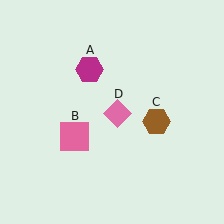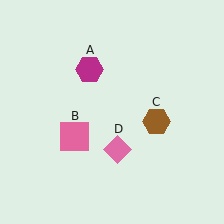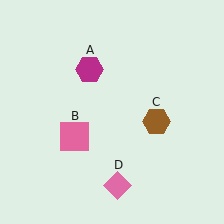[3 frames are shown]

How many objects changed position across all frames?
1 object changed position: pink diamond (object D).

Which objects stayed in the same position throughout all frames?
Magenta hexagon (object A) and pink square (object B) and brown hexagon (object C) remained stationary.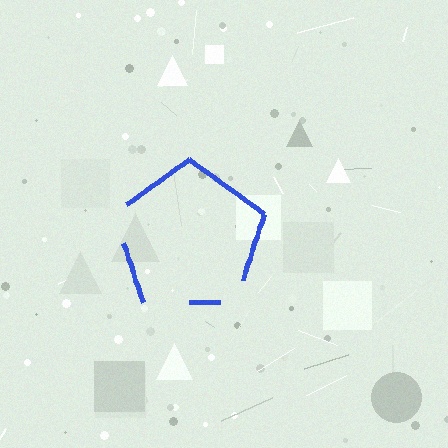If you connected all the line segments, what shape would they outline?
They would outline a pentagon.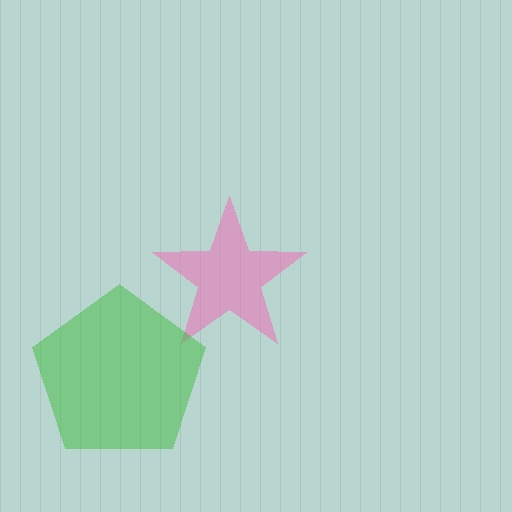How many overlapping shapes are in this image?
There are 2 overlapping shapes in the image.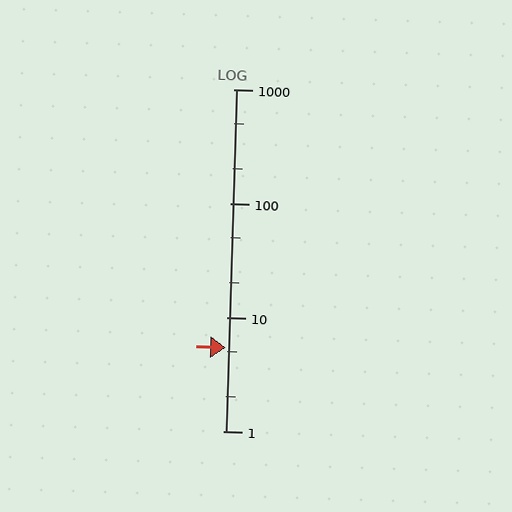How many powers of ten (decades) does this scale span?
The scale spans 3 decades, from 1 to 1000.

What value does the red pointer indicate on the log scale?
The pointer indicates approximately 5.4.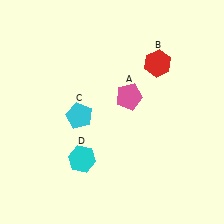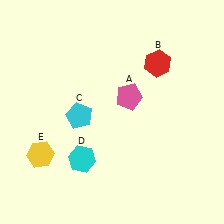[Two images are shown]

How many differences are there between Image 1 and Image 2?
There is 1 difference between the two images.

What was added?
A yellow hexagon (E) was added in Image 2.